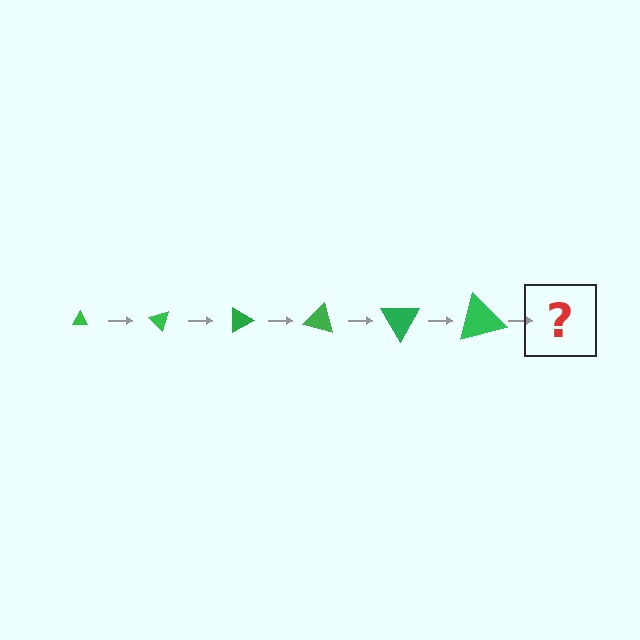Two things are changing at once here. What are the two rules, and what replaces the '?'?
The two rules are that the triangle grows larger each step and it rotates 45 degrees each step. The '?' should be a triangle, larger than the previous one and rotated 270 degrees from the start.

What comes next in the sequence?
The next element should be a triangle, larger than the previous one and rotated 270 degrees from the start.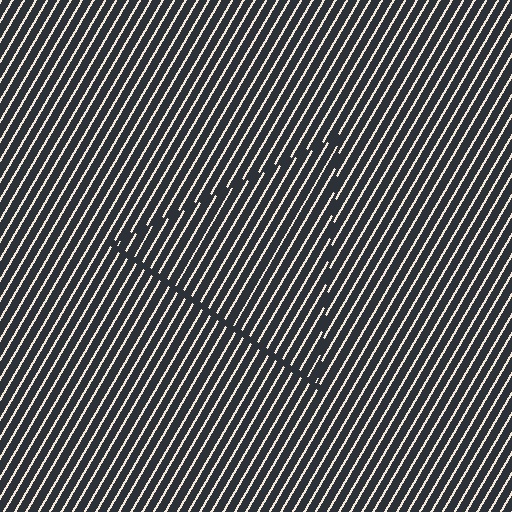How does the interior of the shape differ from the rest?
The interior of the shape contains the same grating, shifted by half a period — the contour is defined by the phase discontinuity where line-ends from the inner and outer gratings abut.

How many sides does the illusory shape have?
3 sides — the line-ends trace a triangle.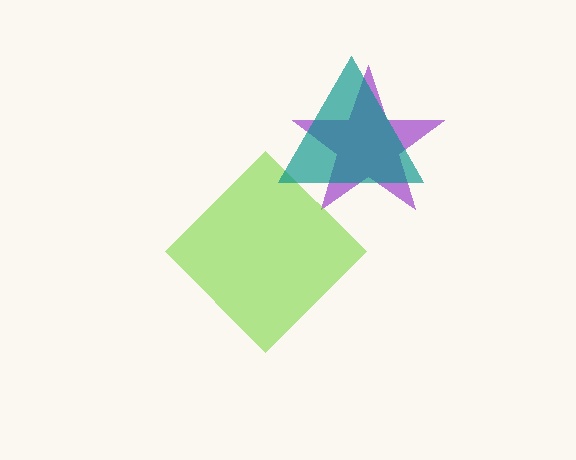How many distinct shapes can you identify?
There are 3 distinct shapes: a purple star, a lime diamond, a teal triangle.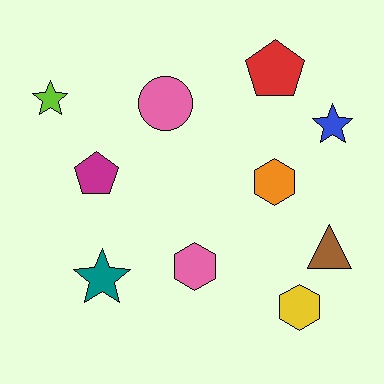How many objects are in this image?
There are 10 objects.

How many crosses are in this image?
There are no crosses.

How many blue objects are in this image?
There is 1 blue object.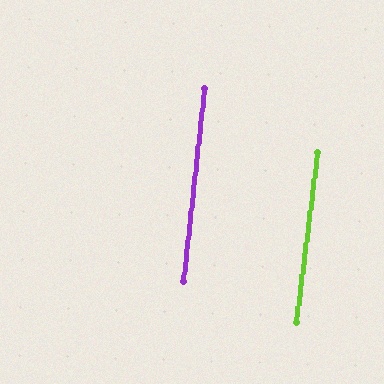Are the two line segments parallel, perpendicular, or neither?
Parallel — their directions differ by only 0.8°.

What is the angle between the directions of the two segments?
Approximately 1 degree.